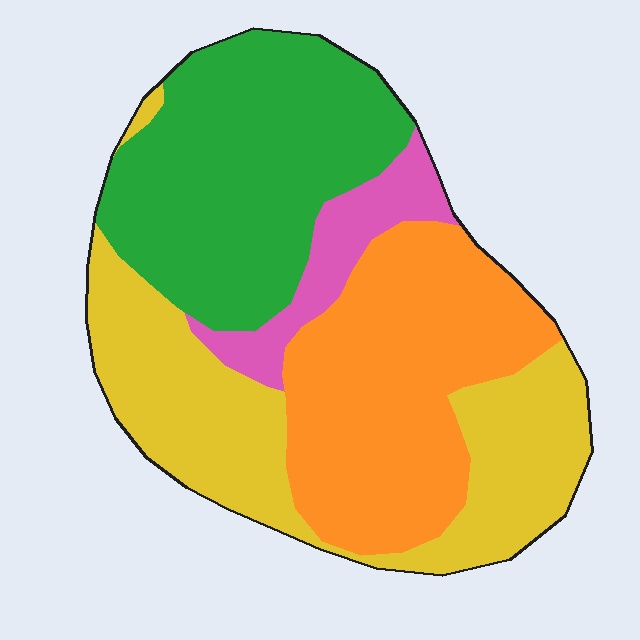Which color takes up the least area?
Pink, at roughly 10%.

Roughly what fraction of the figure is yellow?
Yellow takes up about one third (1/3) of the figure.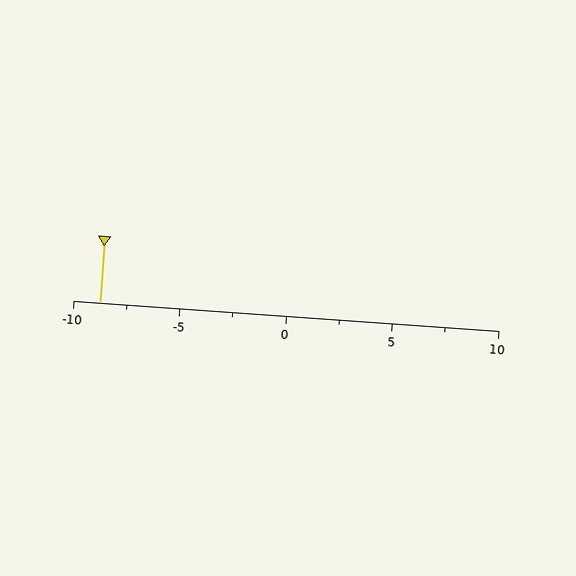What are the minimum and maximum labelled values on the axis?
The axis runs from -10 to 10.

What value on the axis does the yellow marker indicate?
The marker indicates approximately -8.8.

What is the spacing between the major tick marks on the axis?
The major ticks are spaced 5 apart.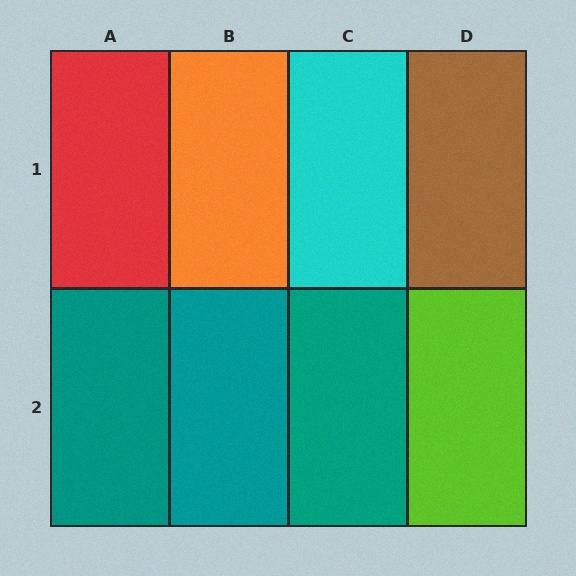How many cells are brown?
1 cell is brown.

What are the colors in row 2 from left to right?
Teal, teal, teal, lime.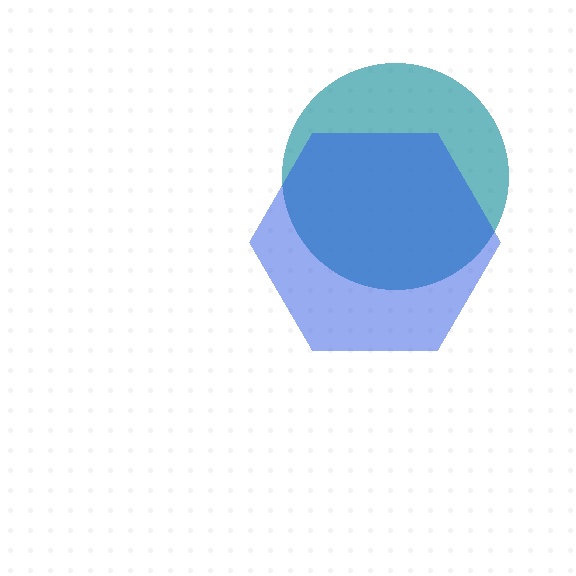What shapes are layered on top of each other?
The layered shapes are: a teal circle, a blue hexagon.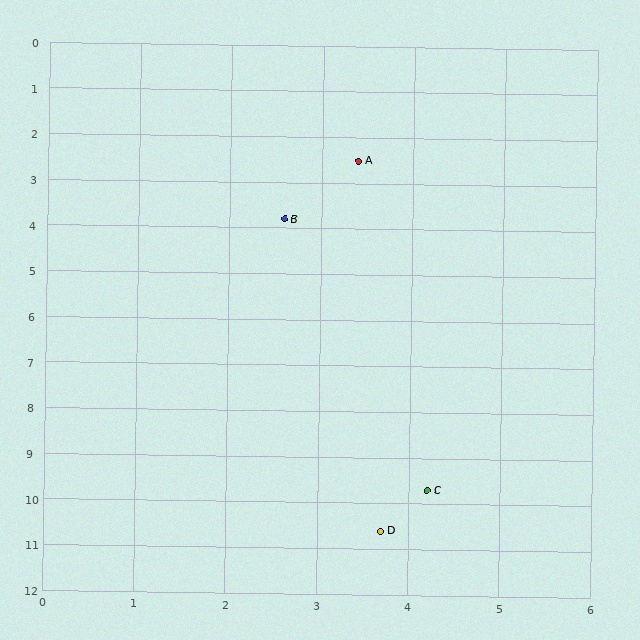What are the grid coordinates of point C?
Point C is at approximately (4.2, 9.7).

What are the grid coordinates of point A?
Point A is at approximately (3.4, 2.5).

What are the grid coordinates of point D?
Point D is at approximately (3.7, 10.6).